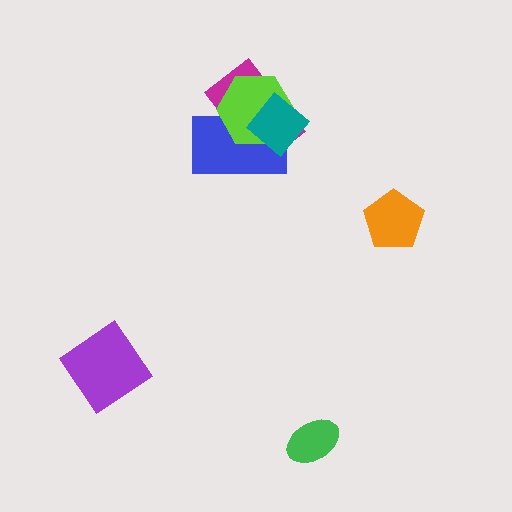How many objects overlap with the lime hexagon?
3 objects overlap with the lime hexagon.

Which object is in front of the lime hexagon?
The teal diamond is in front of the lime hexagon.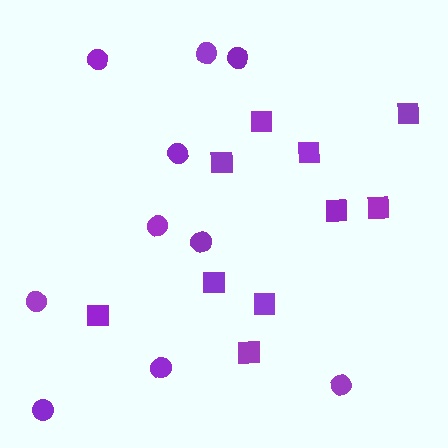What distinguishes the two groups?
There are 2 groups: one group of circles (10) and one group of squares (10).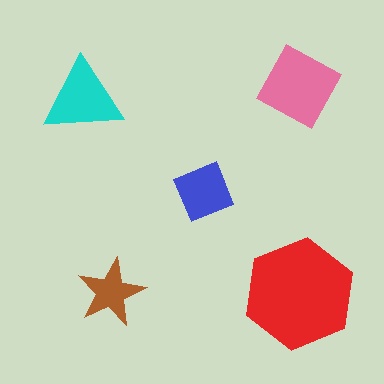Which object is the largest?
The red hexagon.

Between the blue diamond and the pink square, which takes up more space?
The pink square.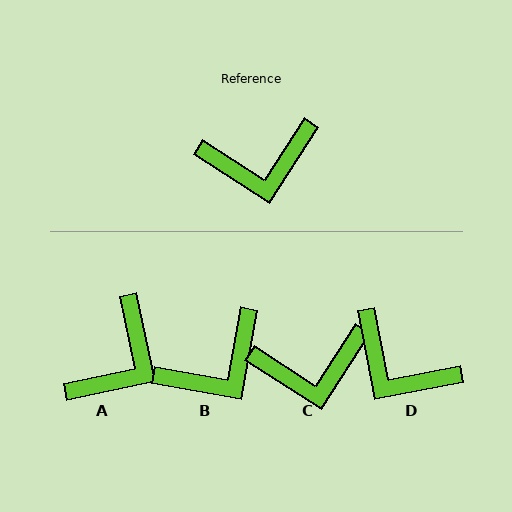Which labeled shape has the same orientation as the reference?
C.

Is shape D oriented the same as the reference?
No, it is off by about 46 degrees.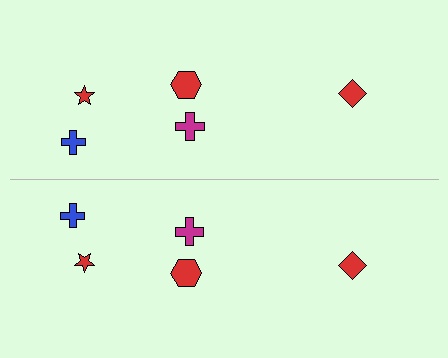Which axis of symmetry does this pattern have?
The pattern has a horizontal axis of symmetry running through the center of the image.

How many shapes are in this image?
There are 10 shapes in this image.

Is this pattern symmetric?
Yes, this pattern has bilateral (reflection) symmetry.